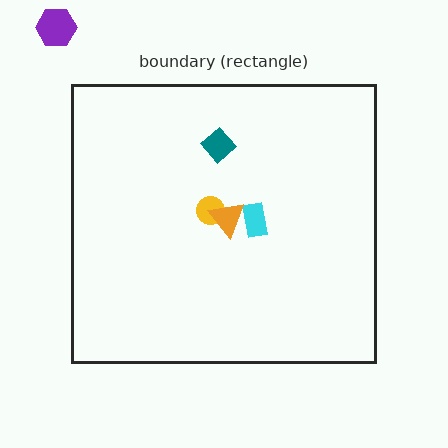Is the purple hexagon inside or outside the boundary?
Outside.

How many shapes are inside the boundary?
4 inside, 1 outside.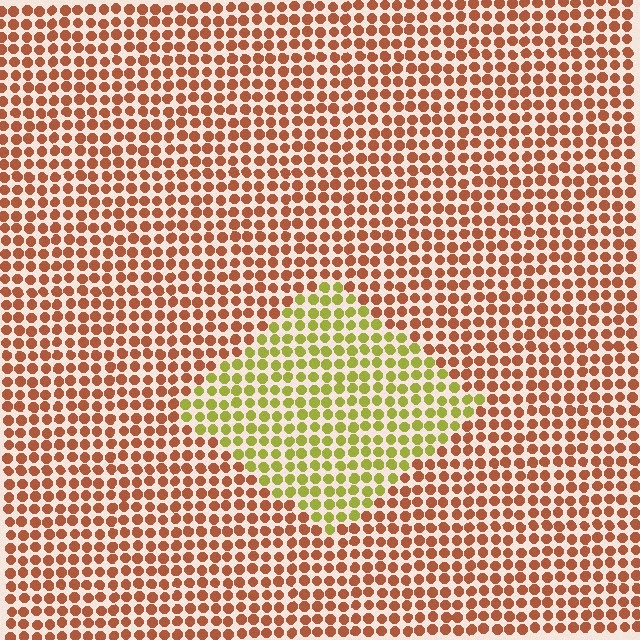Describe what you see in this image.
The image is filled with small brown elements in a uniform arrangement. A diamond-shaped region is visible where the elements are tinted to a slightly different hue, forming a subtle color boundary.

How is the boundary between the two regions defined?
The boundary is defined purely by a slight shift in hue (about 55 degrees). Spacing, size, and orientation are identical on both sides.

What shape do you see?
I see a diamond.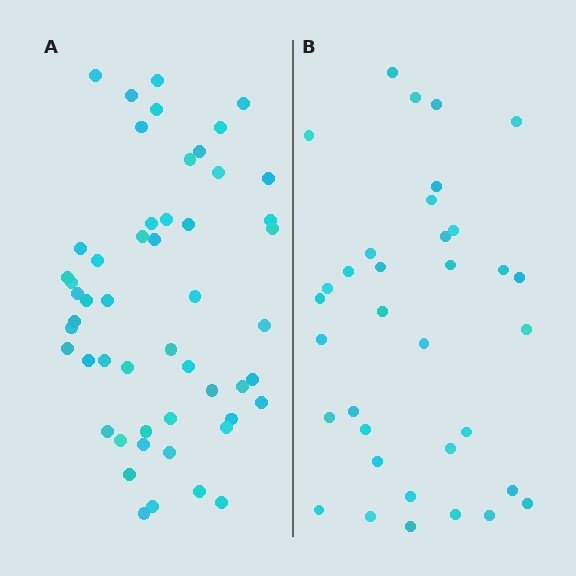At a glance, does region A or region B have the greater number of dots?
Region A (the left region) has more dots.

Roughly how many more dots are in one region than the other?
Region A has approximately 15 more dots than region B.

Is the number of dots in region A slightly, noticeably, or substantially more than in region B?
Region A has substantially more. The ratio is roughly 1.5 to 1.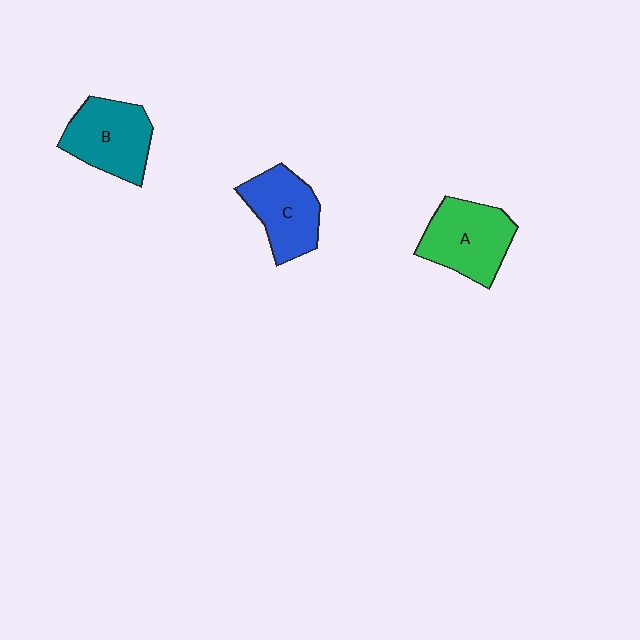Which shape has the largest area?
Shape A (green).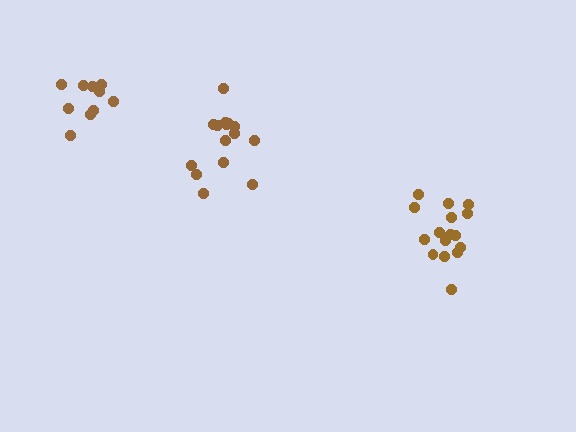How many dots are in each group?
Group 1: 15 dots, Group 2: 10 dots, Group 3: 16 dots (41 total).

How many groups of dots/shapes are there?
There are 3 groups.